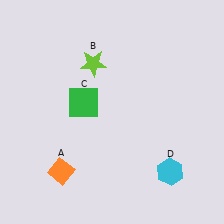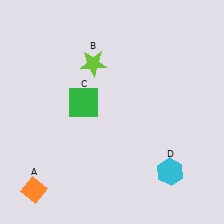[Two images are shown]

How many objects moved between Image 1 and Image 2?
1 object moved between the two images.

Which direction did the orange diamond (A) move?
The orange diamond (A) moved left.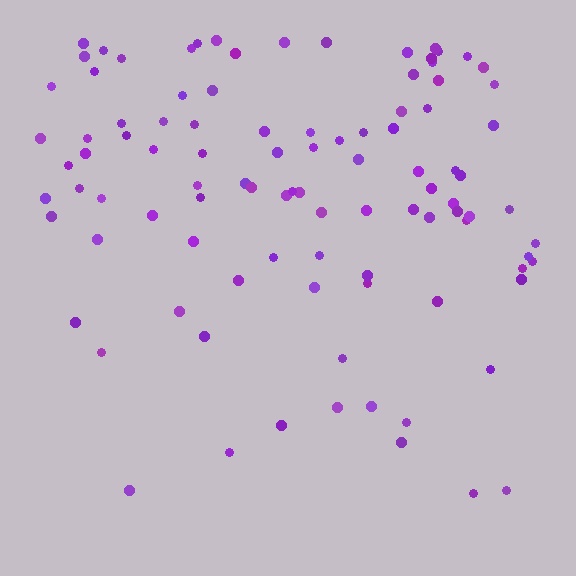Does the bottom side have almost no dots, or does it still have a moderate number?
Still a moderate number, just noticeably fewer than the top.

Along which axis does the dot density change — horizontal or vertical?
Vertical.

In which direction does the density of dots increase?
From bottom to top, with the top side densest.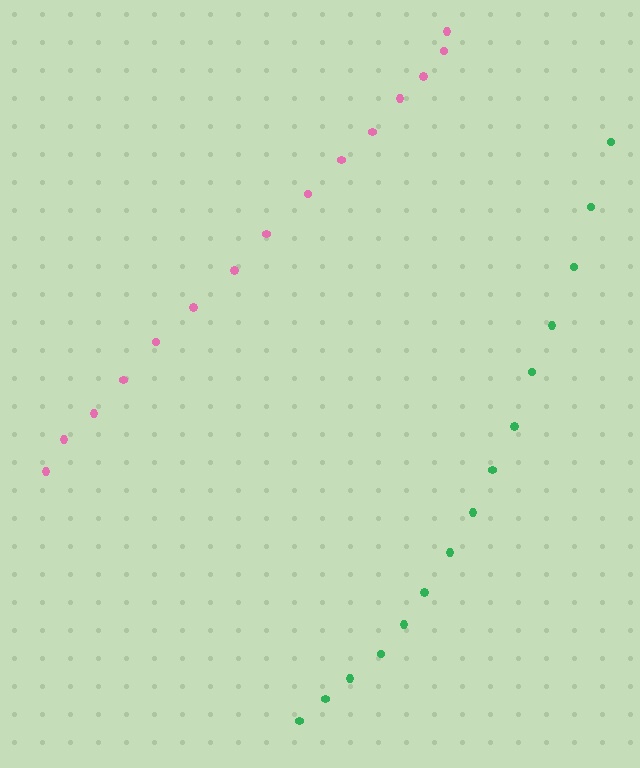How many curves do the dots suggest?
There are 2 distinct paths.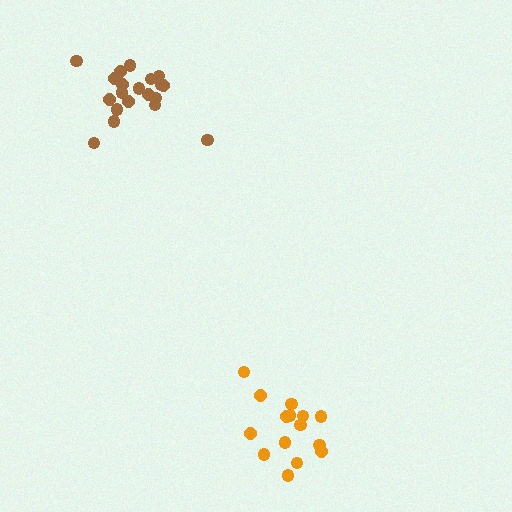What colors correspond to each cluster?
The clusters are colored: orange, brown.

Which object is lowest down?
The orange cluster is bottommost.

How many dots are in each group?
Group 1: 15 dots, Group 2: 20 dots (35 total).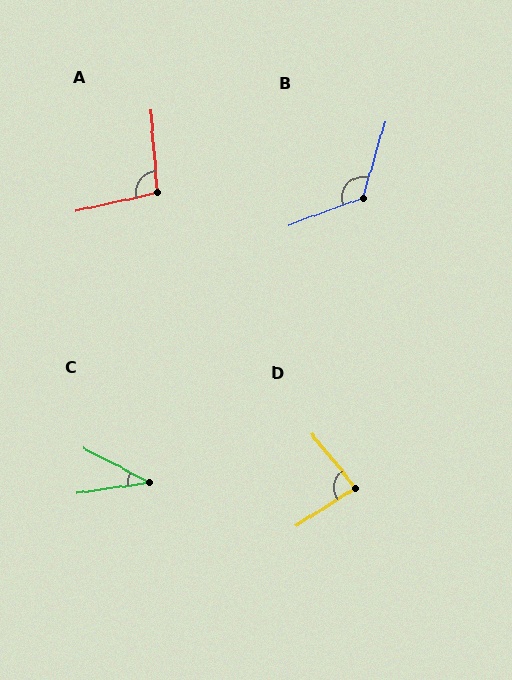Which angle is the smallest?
C, at approximately 36 degrees.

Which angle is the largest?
B, at approximately 127 degrees.